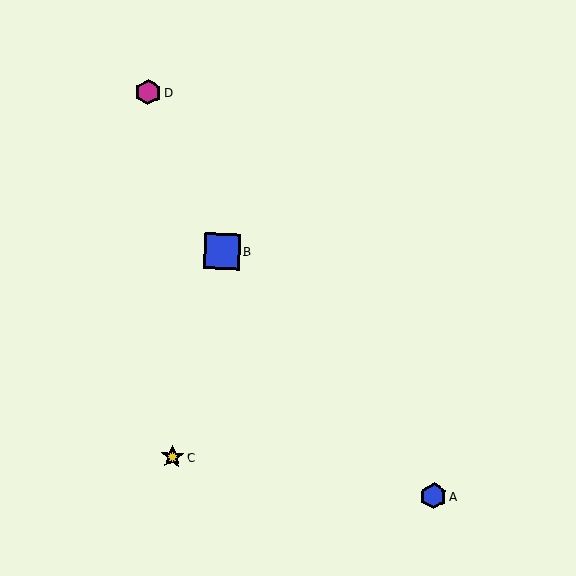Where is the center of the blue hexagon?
The center of the blue hexagon is at (433, 496).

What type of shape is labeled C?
Shape C is a yellow star.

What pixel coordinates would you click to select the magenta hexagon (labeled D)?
Click at (148, 92) to select the magenta hexagon D.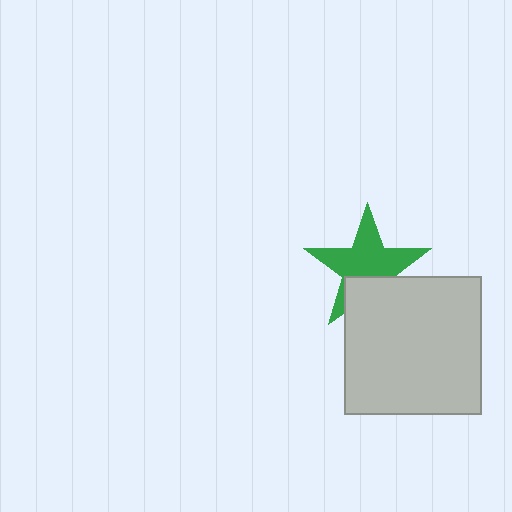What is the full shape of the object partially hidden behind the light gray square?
The partially hidden object is a green star.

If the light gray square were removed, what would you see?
You would see the complete green star.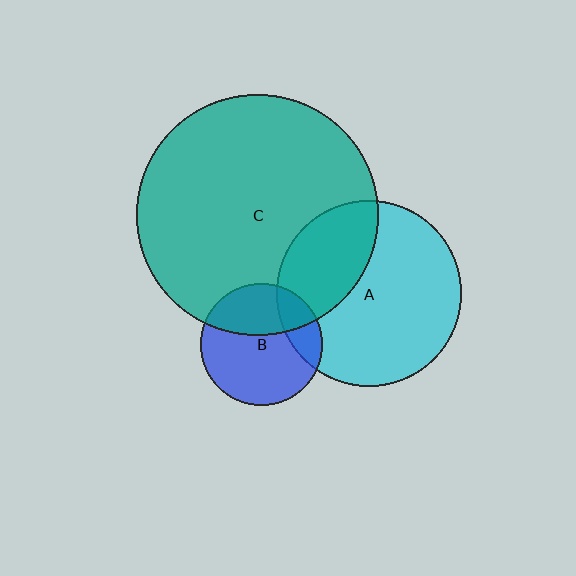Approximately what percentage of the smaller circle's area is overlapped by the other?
Approximately 35%.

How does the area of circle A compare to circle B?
Approximately 2.3 times.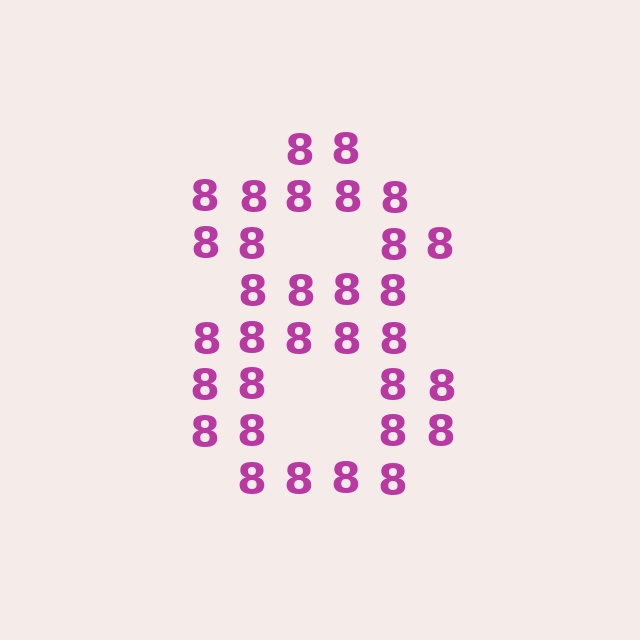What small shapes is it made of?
It is made of small digit 8's.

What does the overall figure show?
The overall figure shows the digit 8.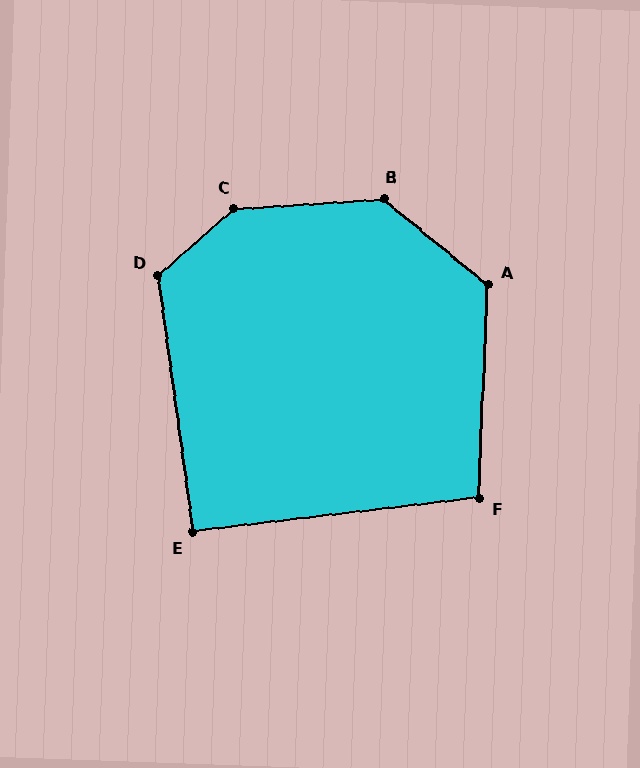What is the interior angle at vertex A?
Approximately 127 degrees (obtuse).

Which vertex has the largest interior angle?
C, at approximately 142 degrees.